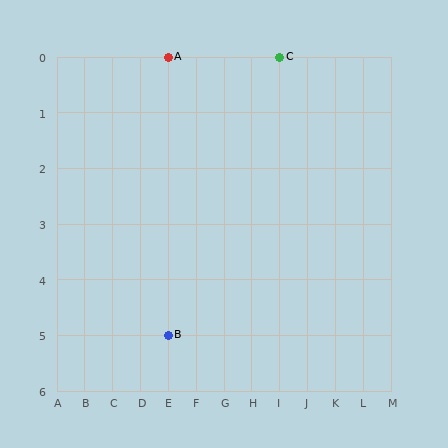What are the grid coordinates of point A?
Point A is at grid coordinates (E, 0).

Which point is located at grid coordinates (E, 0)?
Point A is at (E, 0).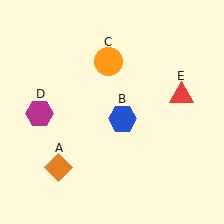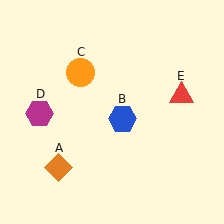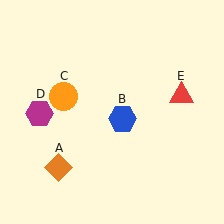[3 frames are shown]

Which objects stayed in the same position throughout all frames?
Orange diamond (object A) and blue hexagon (object B) and magenta hexagon (object D) and red triangle (object E) remained stationary.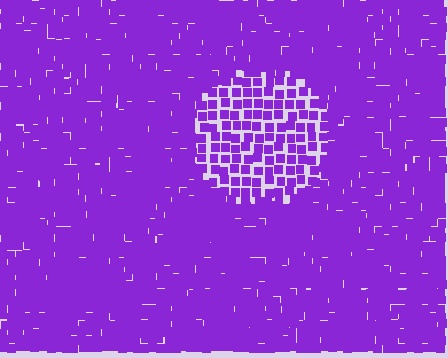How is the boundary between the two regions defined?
The boundary is defined by a change in element density (approximately 2.0x ratio). All elements are the same color, size, and shape.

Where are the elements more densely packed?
The elements are more densely packed outside the circle boundary.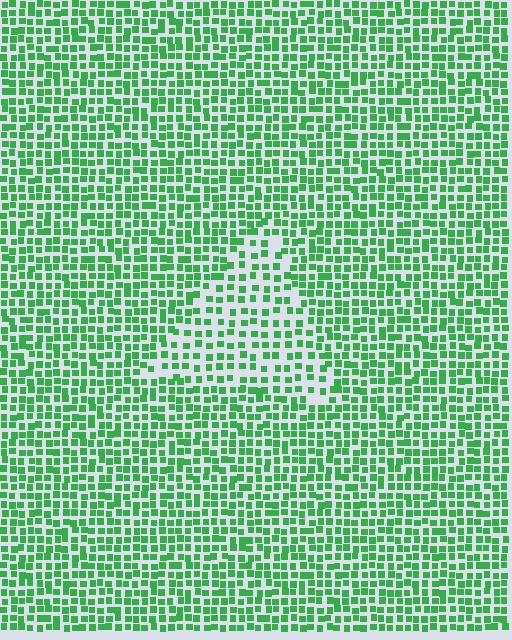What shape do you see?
I see a triangle.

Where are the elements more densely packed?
The elements are more densely packed outside the triangle boundary.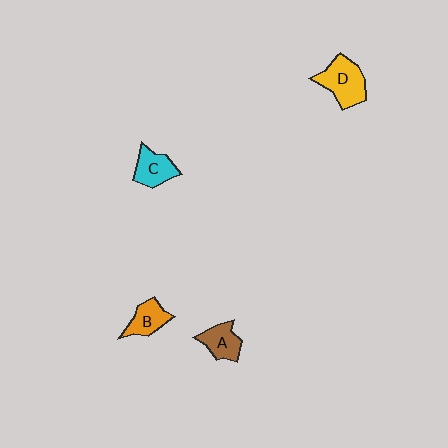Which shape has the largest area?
Shape D (yellow).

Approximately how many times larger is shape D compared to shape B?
Approximately 1.5 times.